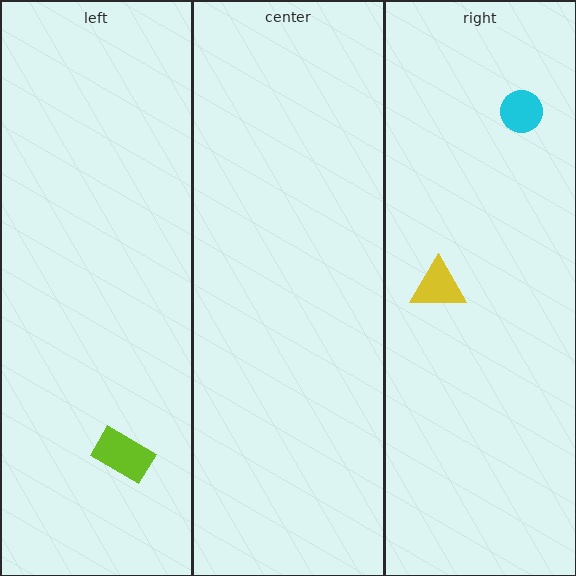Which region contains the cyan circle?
The right region.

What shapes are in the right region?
The cyan circle, the yellow triangle.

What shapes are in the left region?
The lime rectangle.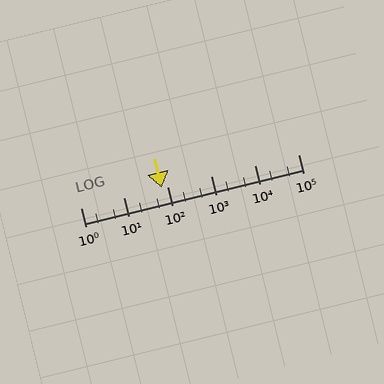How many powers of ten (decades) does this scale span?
The scale spans 5 decades, from 1 to 100000.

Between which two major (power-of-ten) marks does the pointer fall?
The pointer is between 10 and 100.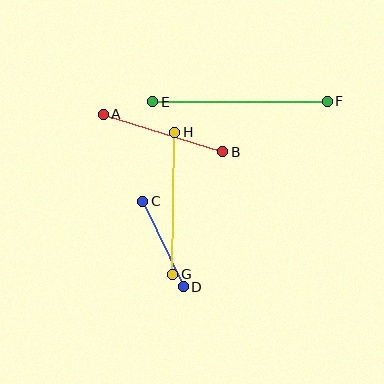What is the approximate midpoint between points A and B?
The midpoint is at approximately (163, 133) pixels.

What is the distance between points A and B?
The distance is approximately 125 pixels.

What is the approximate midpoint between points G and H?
The midpoint is at approximately (174, 203) pixels.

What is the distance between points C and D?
The distance is approximately 95 pixels.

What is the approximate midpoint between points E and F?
The midpoint is at approximately (240, 101) pixels.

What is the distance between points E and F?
The distance is approximately 174 pixels.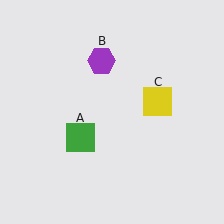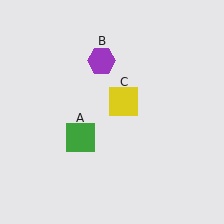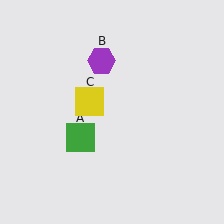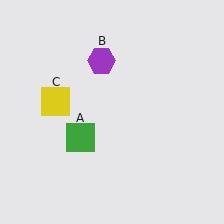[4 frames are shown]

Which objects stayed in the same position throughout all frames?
Green square (object A) and purple hexagon (object B) remained stationary.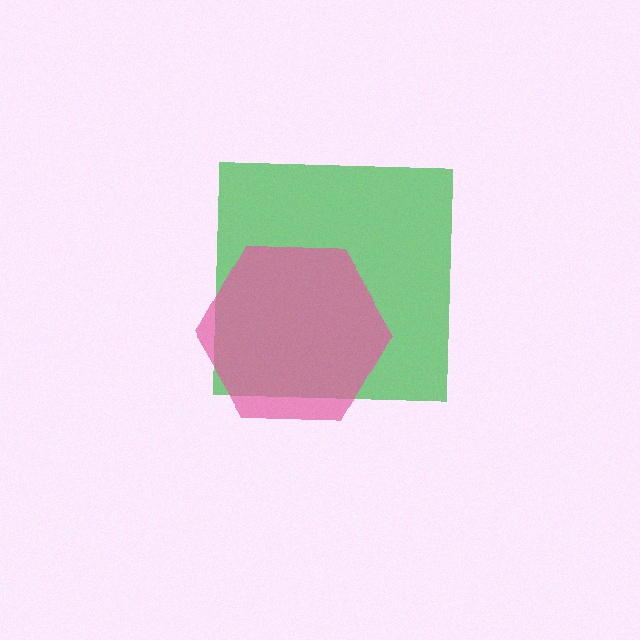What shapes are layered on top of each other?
The layered shapes are: a green square, a pink hexagon.